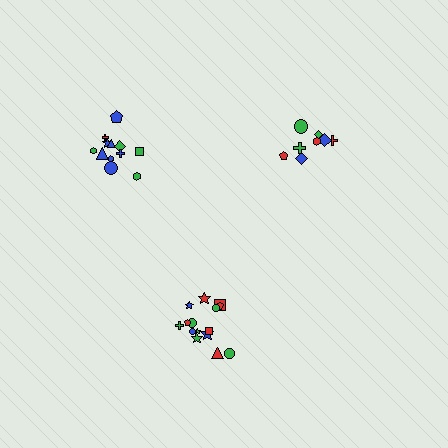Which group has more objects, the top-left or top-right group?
The top-left group.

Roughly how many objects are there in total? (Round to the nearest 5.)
Roughly 35 objects in total.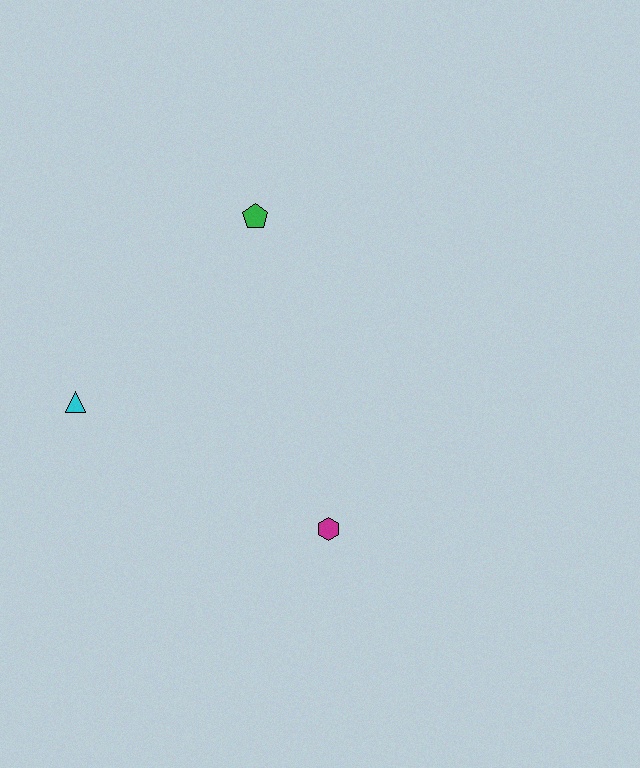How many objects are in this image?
There are 3 objects.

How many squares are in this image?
There are no squares.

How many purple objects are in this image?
There are no purple objects.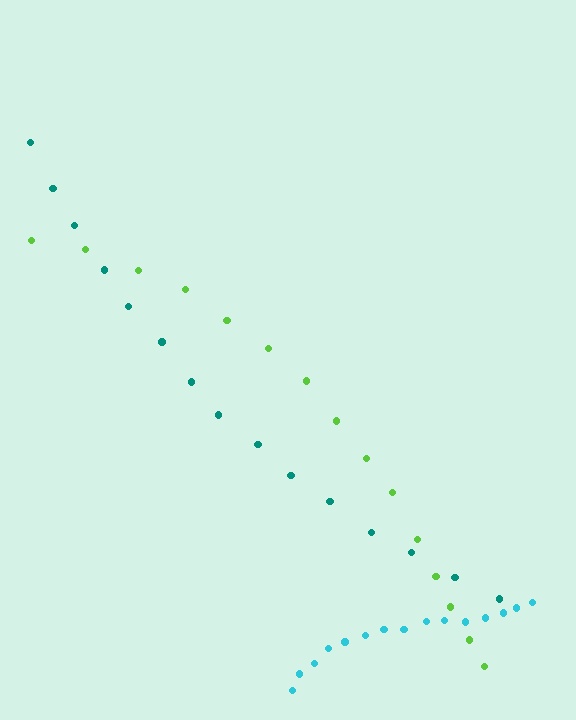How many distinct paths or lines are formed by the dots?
There are 3 distinct paths.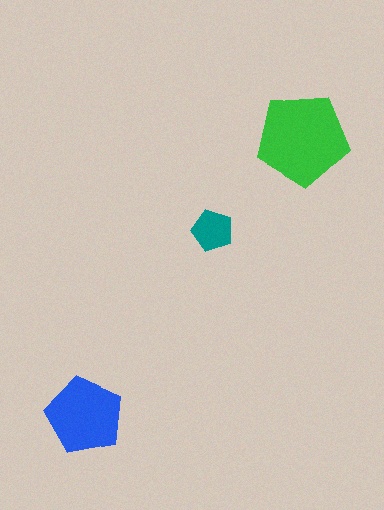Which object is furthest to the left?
The blue pentagon is leftmost.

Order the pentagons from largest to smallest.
the green one, the blue one, the teal one.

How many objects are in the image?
There are 3 objects in the image.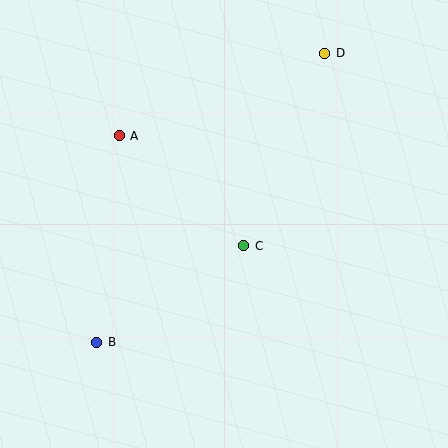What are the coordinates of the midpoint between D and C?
The midpoint between D and C is at (284, 150).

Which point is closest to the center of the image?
Point C at (244, 246) is closest to the center.